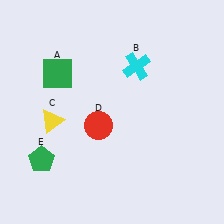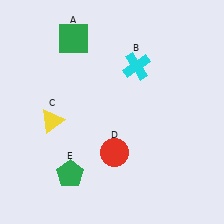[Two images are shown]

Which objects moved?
The objects that moved are: the green square (A), the red circle (D), the green pentagon (E).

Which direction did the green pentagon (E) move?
The green pentagon (E) moved right.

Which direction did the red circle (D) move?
The red circle (D) moved down.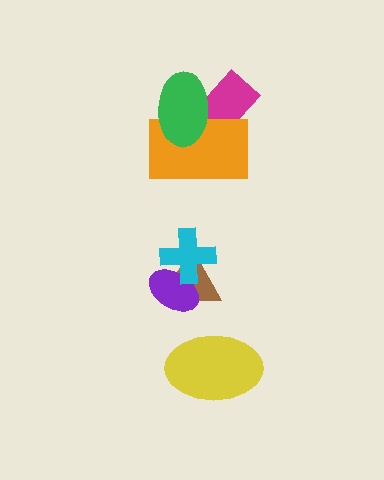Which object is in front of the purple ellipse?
The cyan cross is in front of the purple ellipse.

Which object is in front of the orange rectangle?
The green ellipse is in front of the orange rectangle.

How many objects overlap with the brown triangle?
2 objects overlap with the brown triangle.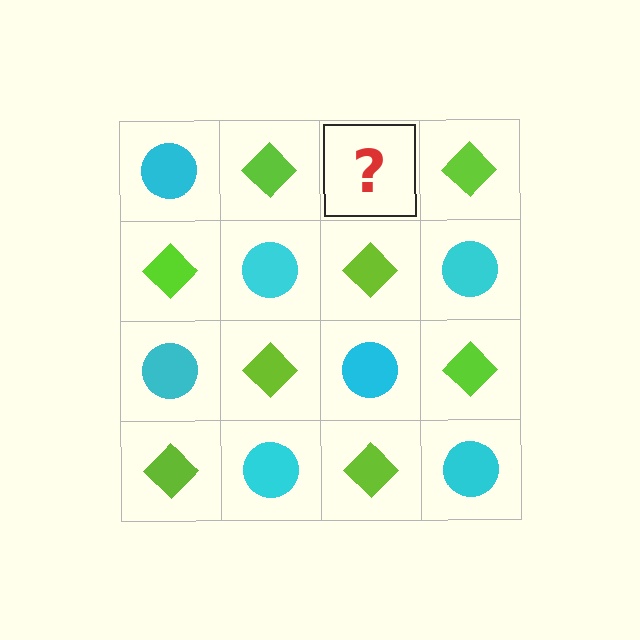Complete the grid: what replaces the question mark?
The question mark should be replaced with a cyan circle.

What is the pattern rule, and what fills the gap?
The rule is that it alternates cyan circle and lime diamond in a checkerboard pattern. The gap should be filled with a cyan circle.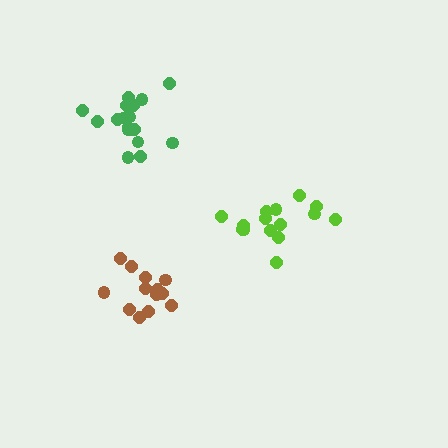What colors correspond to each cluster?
The clusters are colored: green, brown, lime.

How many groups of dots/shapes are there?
There are 3 groups.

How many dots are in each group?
Group 1: 18 dots, Group 2: 13 dots, Group 3: 15 dots (46 total).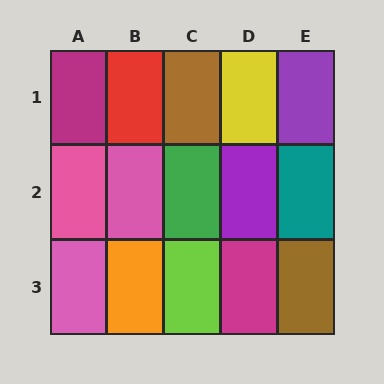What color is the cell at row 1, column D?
Yellow.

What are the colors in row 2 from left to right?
Pink, pink, green, purple, teal.